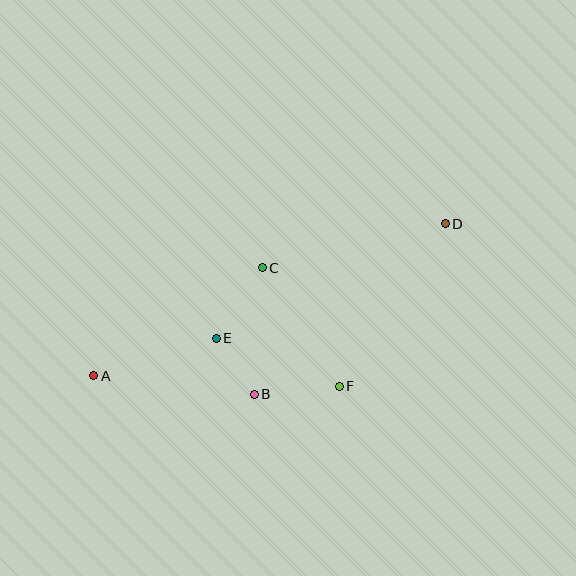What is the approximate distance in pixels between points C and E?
The distance between C and E is approximately 84 pixels.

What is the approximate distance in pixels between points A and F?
The distance between A and F is approximately 246 pixels.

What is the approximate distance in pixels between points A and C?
The distance between A and C is approximately 200 pixels.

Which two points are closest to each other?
Points B and E are closest to each other.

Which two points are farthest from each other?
Points A and D are farthest from each other.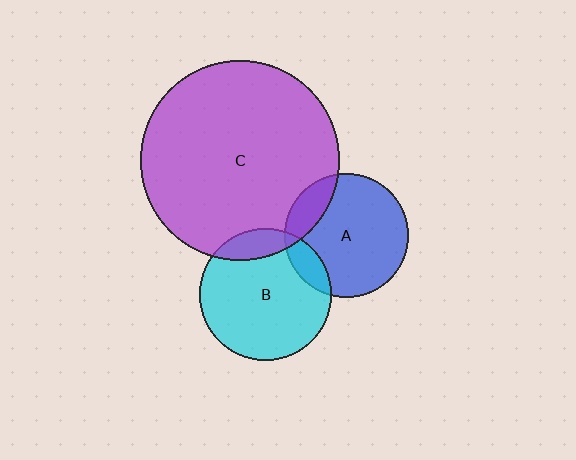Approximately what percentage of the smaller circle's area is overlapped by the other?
Approximately 15%.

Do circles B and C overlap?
Yes.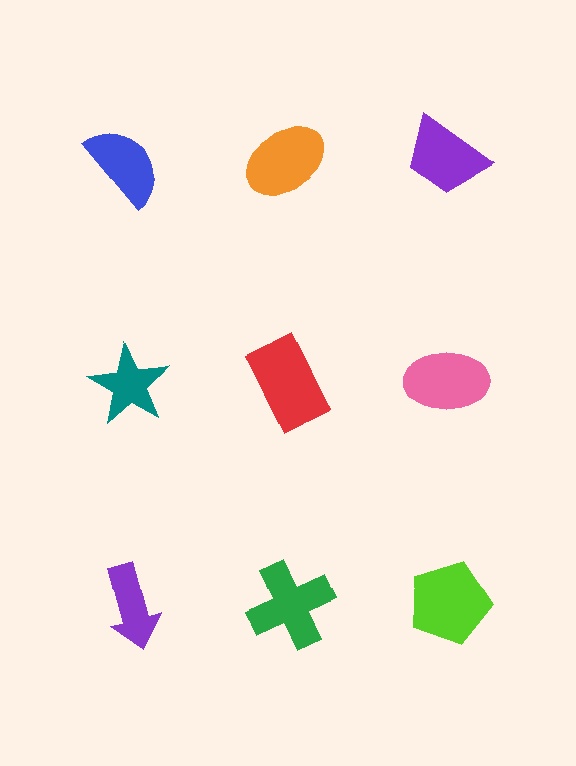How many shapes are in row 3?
3 shapes.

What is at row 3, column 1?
A purple arrow.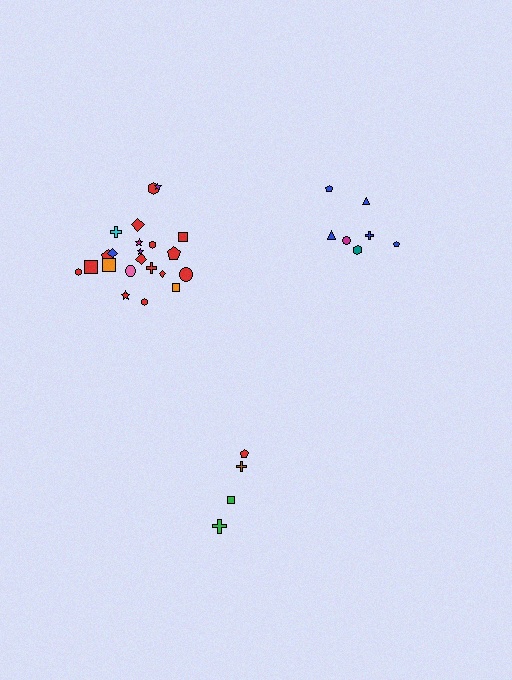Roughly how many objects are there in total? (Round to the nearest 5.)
Roughly 35 objects in total.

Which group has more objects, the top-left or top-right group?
The top-left group.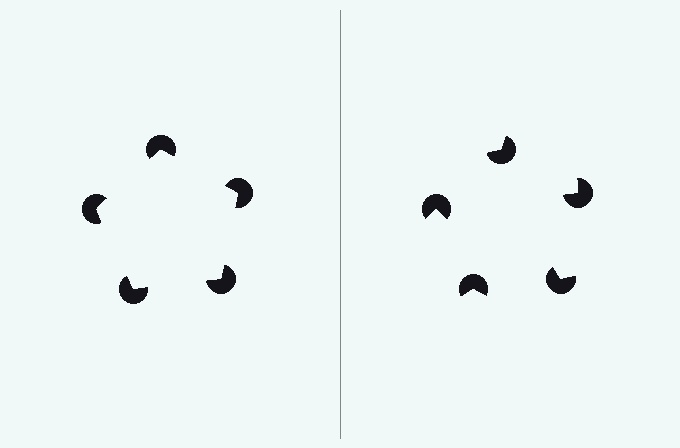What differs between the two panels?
The pac-man discs are positioned identically on both sides; only the wedge orientations differ. On the left they align to a pentagon; on the right they are misaligned.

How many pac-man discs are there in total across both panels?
10 — 5 on each side.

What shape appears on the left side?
An illusory pentagon.